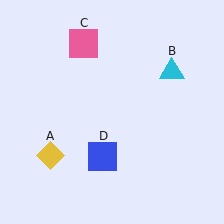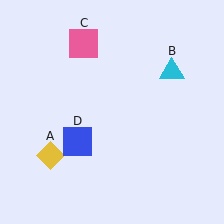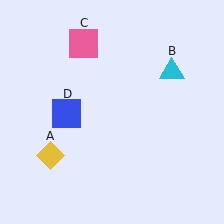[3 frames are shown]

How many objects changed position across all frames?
1 object changed position: blue square (object D).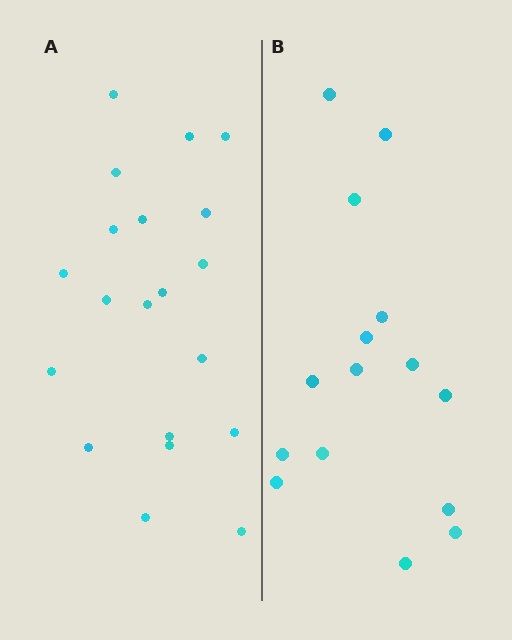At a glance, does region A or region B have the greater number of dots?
Region A (the left region) has more dots.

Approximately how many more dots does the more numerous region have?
Region A has about 5 more dots than region B.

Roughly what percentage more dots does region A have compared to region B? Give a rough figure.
About 35% more.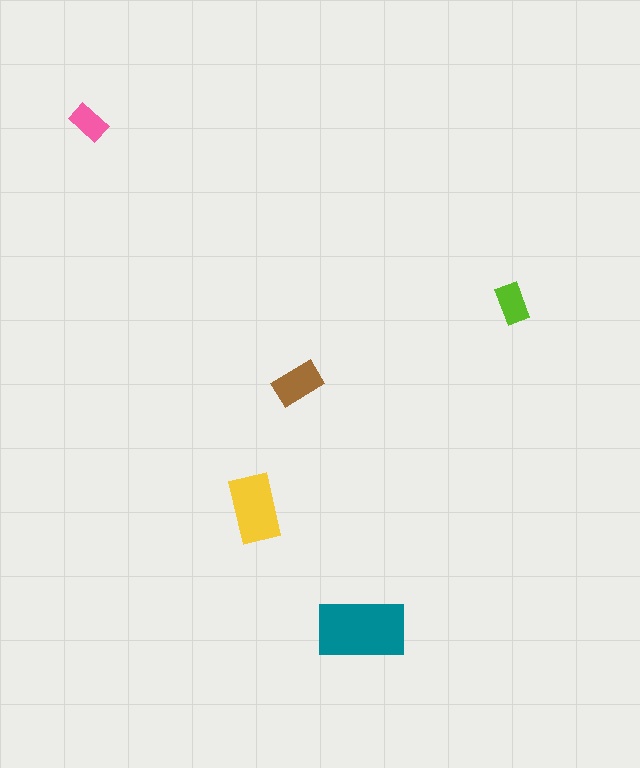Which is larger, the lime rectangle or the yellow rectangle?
The yellow one.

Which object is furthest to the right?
The lime rectangle is rightmost.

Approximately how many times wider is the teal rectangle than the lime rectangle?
About 2 times wider.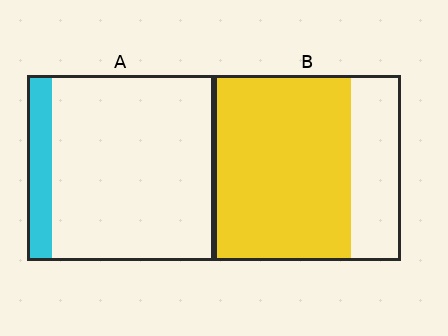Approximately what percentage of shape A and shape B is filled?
A is approximately 15% and B is approximately 75%.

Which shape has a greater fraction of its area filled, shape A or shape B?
Shape B.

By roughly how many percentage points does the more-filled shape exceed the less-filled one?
By roughly 60 percentage points (B over A).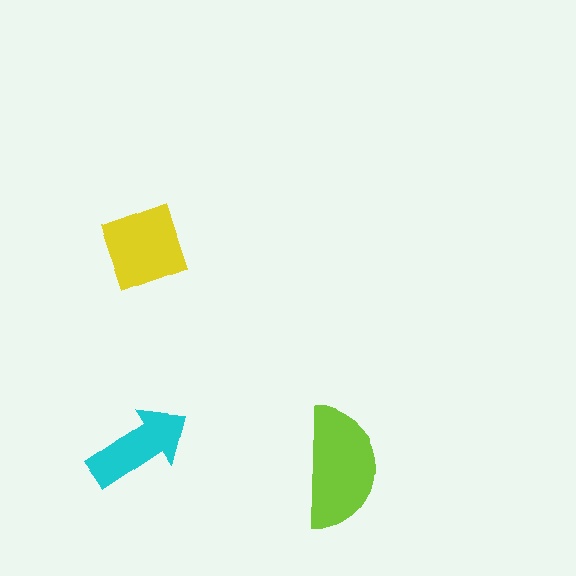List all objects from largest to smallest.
The lime semicircle, the yellow square, the cyan arrow.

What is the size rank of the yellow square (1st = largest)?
2nd.